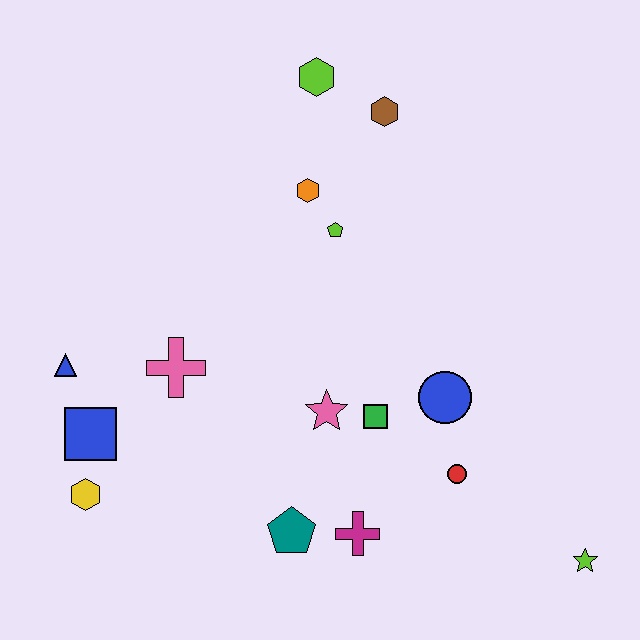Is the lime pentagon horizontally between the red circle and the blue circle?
No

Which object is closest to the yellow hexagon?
The blue square is closest to the yellow hexagon.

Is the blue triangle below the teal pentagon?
No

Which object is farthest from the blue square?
The lime star is farthest from the blue square.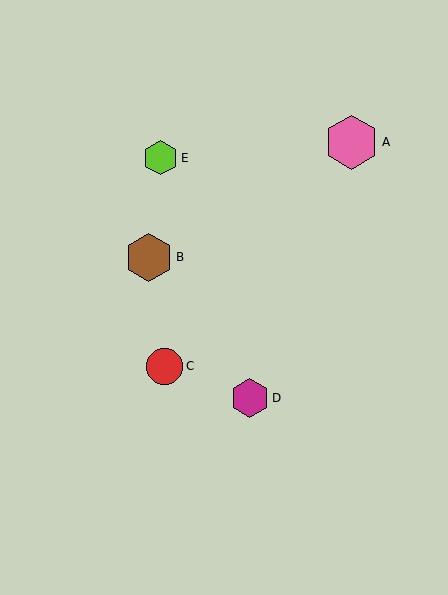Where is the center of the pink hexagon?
The center of the pink hexagon is at (352, 142).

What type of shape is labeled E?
Shape E is a lime hexagon.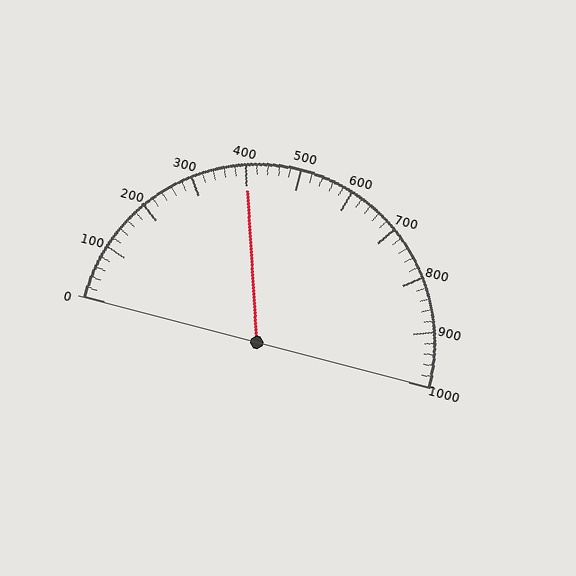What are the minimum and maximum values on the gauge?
The gauge ranges from 0 to 1000.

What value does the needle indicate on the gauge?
The needle indicates approximately 400.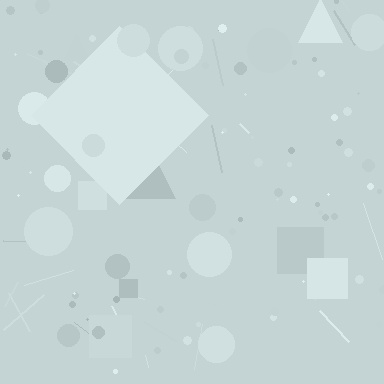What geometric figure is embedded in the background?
A diamond is embedded in the background.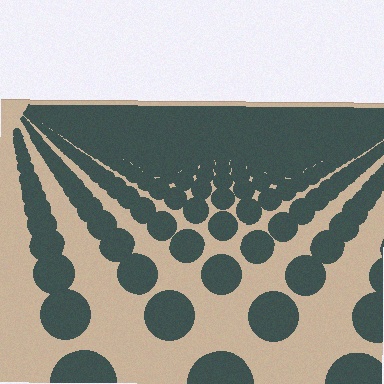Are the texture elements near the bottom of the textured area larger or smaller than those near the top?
Larger. Near the bottom, elements are closer to the viewer and appear at a bigger on-screen size.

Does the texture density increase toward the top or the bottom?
Density increases toward the top.